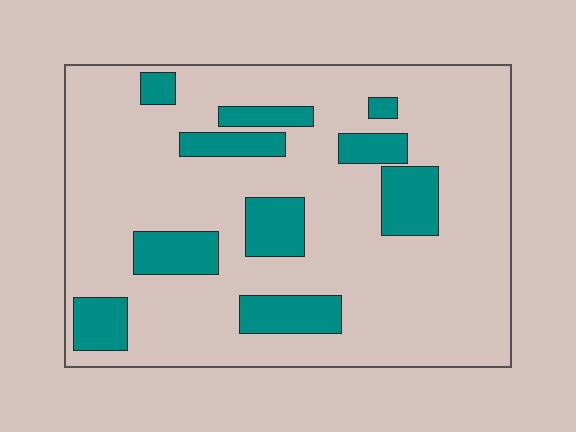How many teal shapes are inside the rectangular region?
10.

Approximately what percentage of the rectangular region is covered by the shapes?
Approximately 20%.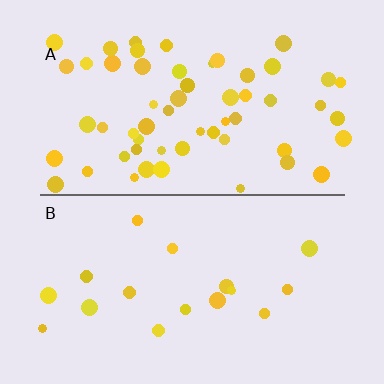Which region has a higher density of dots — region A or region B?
A (the top).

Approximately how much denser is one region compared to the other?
Approximately 3.3× — region A over region B.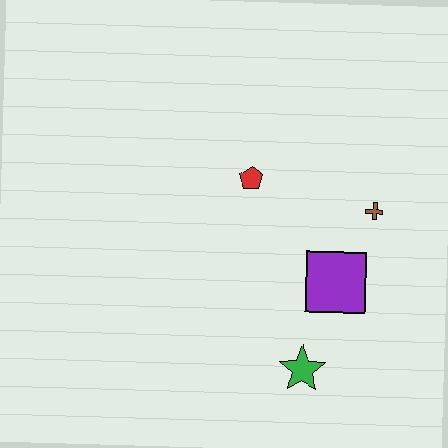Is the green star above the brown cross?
No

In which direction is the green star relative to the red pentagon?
The green star is below the red pentagon.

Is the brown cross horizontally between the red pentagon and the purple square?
No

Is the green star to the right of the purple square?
No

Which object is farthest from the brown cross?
The green star is farthest from the brown cross.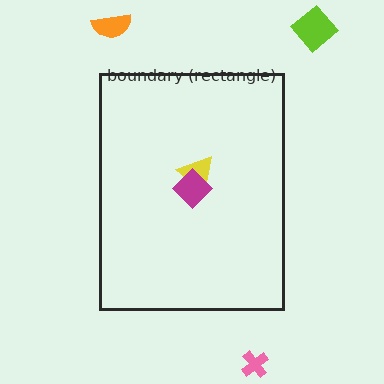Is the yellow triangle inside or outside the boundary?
Inside.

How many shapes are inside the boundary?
2 inside, 3 outside.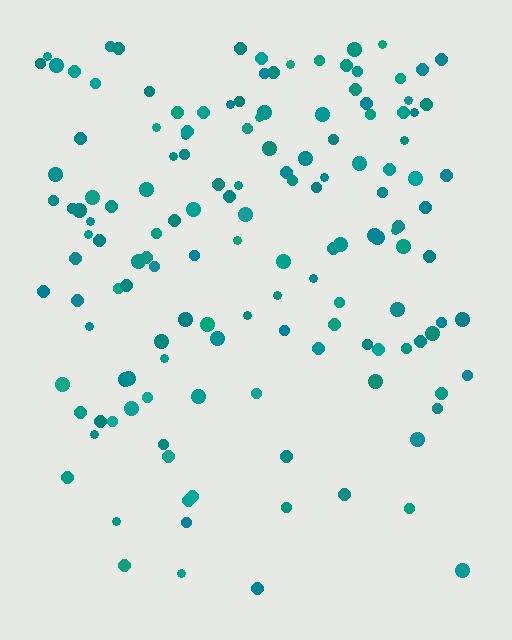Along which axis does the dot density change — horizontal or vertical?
Vertical.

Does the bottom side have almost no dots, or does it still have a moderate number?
Still a moderate number, just noticeably fewer than the top.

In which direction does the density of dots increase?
From bottom to top, with the top side densest.